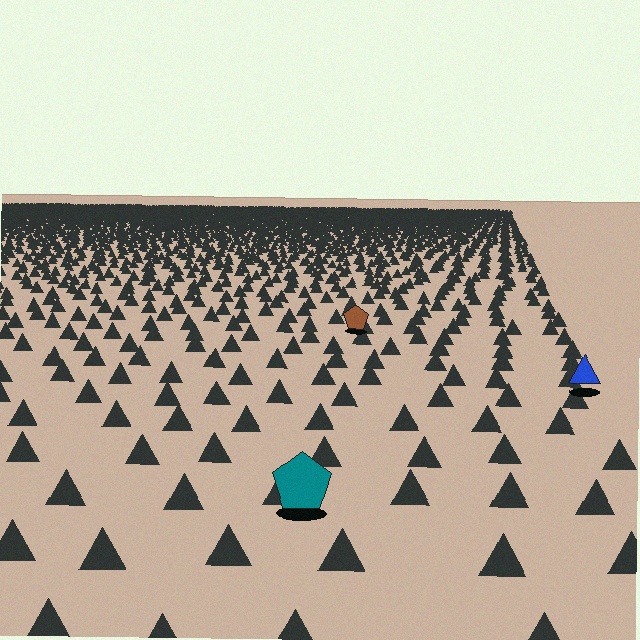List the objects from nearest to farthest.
From nearest to farthest: the teal pentagon, the blue triangle, the brown pentagon.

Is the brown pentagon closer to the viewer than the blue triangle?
No. The blue triangle is closer — you can tell from the texture gradient: the ground texture is coarser near it.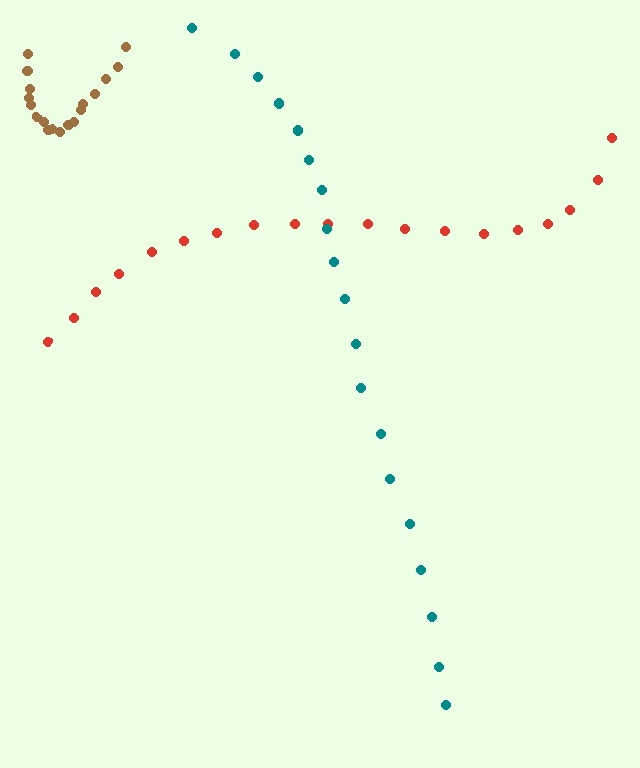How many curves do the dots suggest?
There are 3 distinct paths.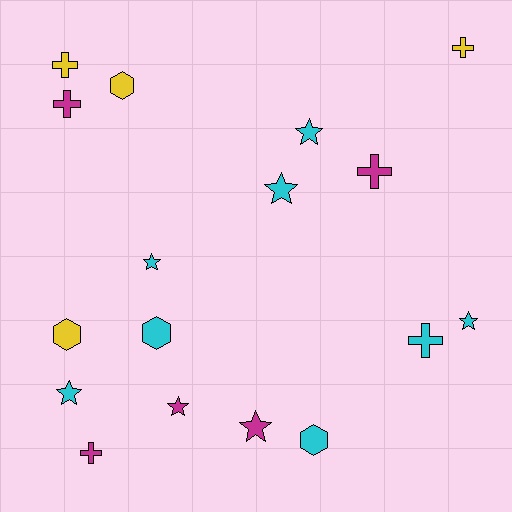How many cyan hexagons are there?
There are 2 cyan hexagons.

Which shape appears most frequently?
Star, with 7 objects.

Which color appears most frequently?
Cyan, with 8 objects.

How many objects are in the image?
There are 17 objects.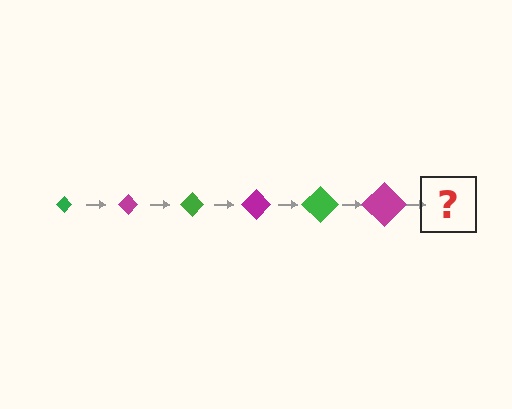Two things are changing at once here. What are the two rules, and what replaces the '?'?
The two rules are that the diamond grows larger each step and the color cycles through green and magenta. The '?' should be a green diamond, larger than the previous one.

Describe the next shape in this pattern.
It should be a green diamond, larger than the previous one.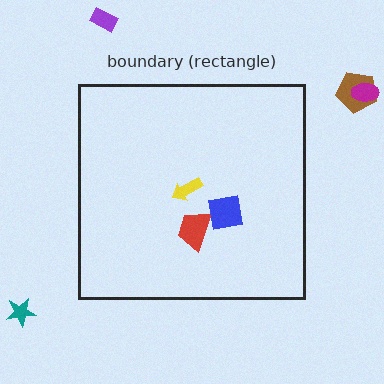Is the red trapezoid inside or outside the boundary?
Inside.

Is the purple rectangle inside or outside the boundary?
Outside.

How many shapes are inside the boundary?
3 inside, 4 outside.